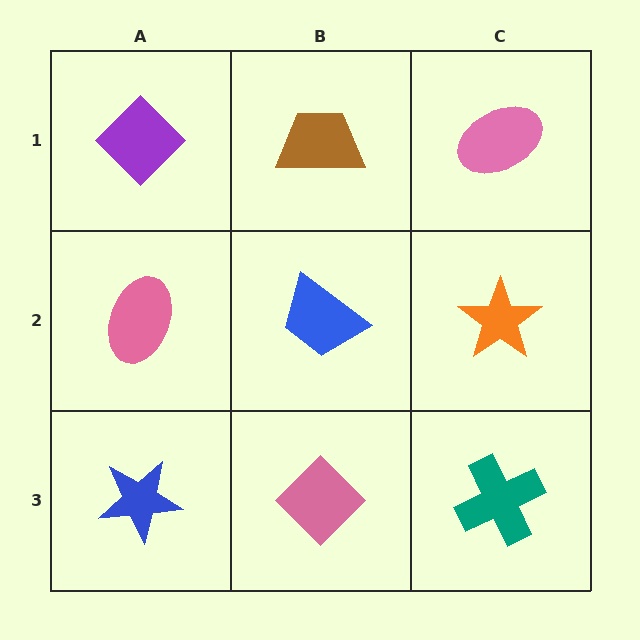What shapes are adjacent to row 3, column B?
A blue trapezoid (row 2, column B), a blue star (row 3, column A), a teal cross (row 3, column C).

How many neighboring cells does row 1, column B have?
3.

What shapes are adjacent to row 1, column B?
A blue trapezoid (row 2, column B), a purple diamond (row 1, column A), a pink ellipse (row 1, column C).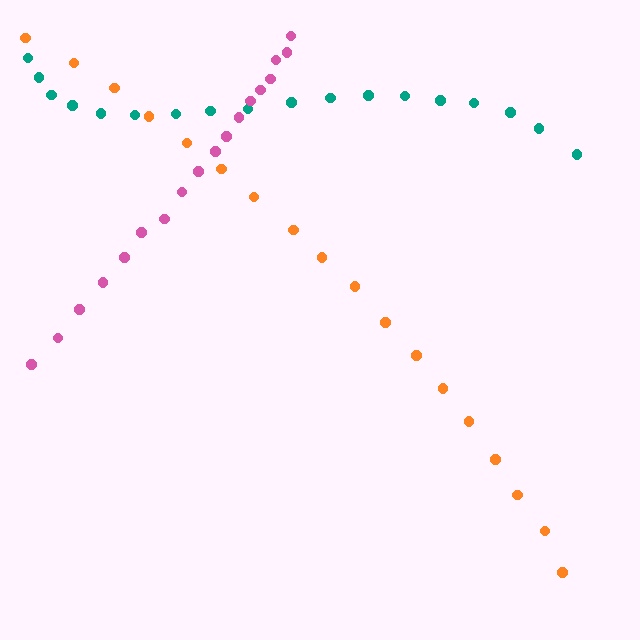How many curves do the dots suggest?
There are 3 distinct paths.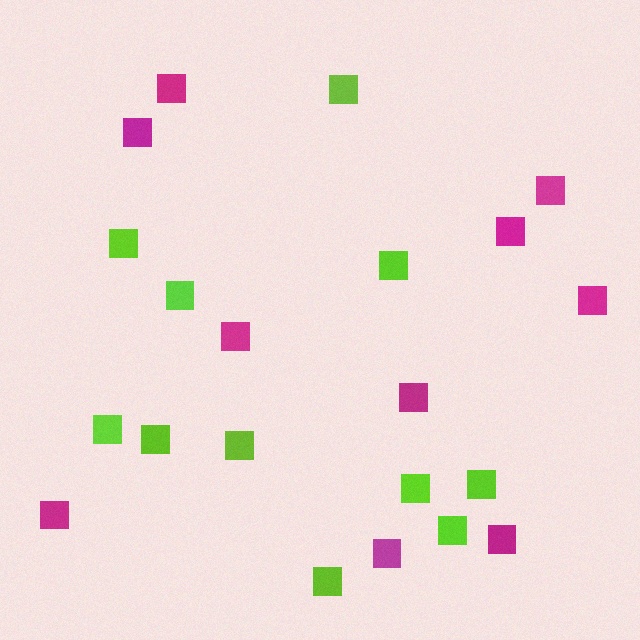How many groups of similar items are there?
There are 2 groups: one group of lime squares (11) and one group of magenta squares (10).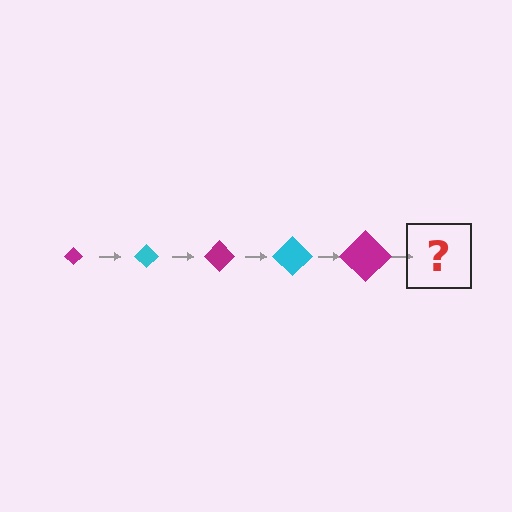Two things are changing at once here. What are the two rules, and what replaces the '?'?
The two rules are that the diamond grows larger each step and the color cycles through magenta and cyan. The '?' should be a cyan diamond, larger than the previous one.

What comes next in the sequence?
The next element should be a cyan diamond, larger than the previous one.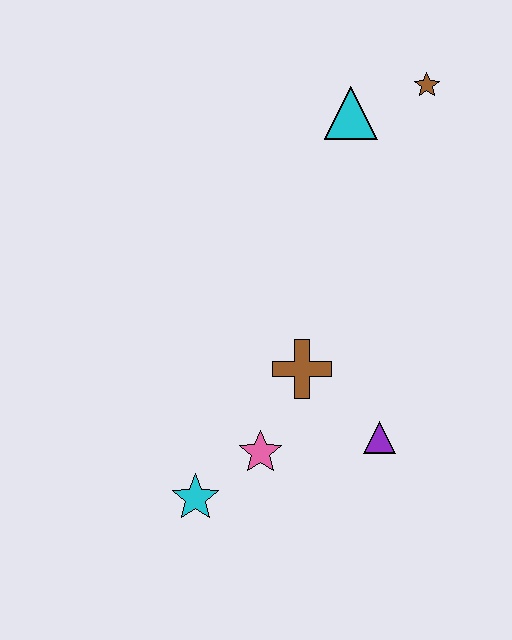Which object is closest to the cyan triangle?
The brown star is closest to the cyan triangle.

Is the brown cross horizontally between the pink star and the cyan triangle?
Yes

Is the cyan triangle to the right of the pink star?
Yes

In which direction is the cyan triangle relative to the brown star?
The cyan triangle is to the left of the brown star.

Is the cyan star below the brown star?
Yes